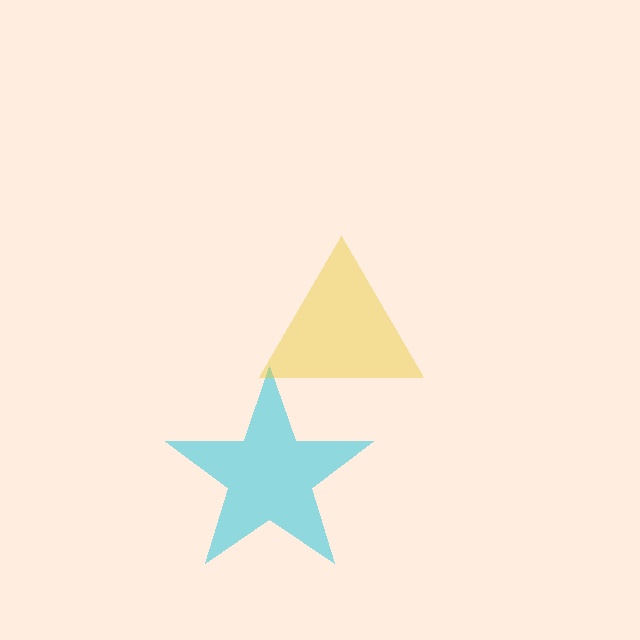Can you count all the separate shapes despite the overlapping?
Yes, there are 2 separate shapes.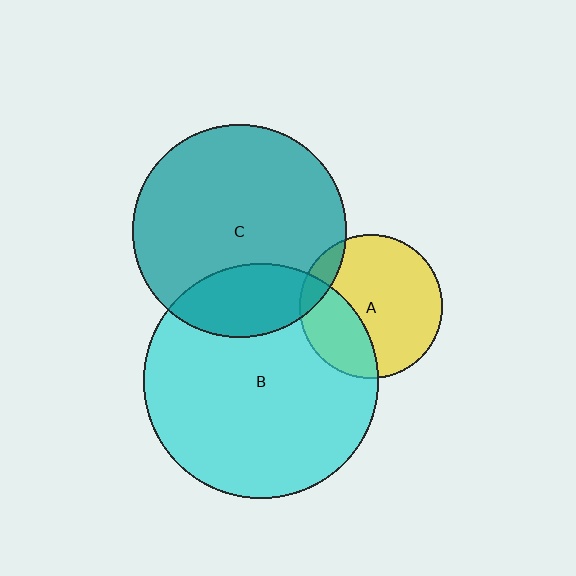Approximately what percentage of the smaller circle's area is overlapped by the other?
Approximately 30%.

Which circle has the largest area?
Circle B (cyan).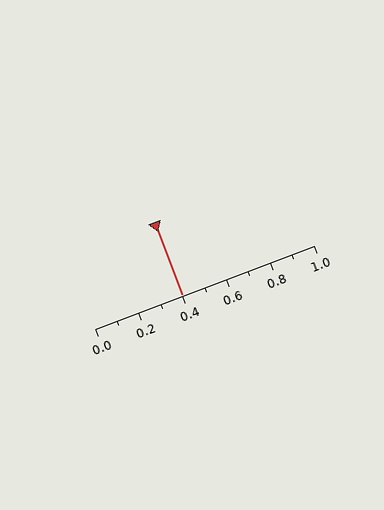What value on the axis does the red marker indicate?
The marker indicates approximately 0.4.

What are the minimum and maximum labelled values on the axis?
The axis runs from 0.0 to 1.0.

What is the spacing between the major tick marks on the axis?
The major ticks are spaced 0.2 apart.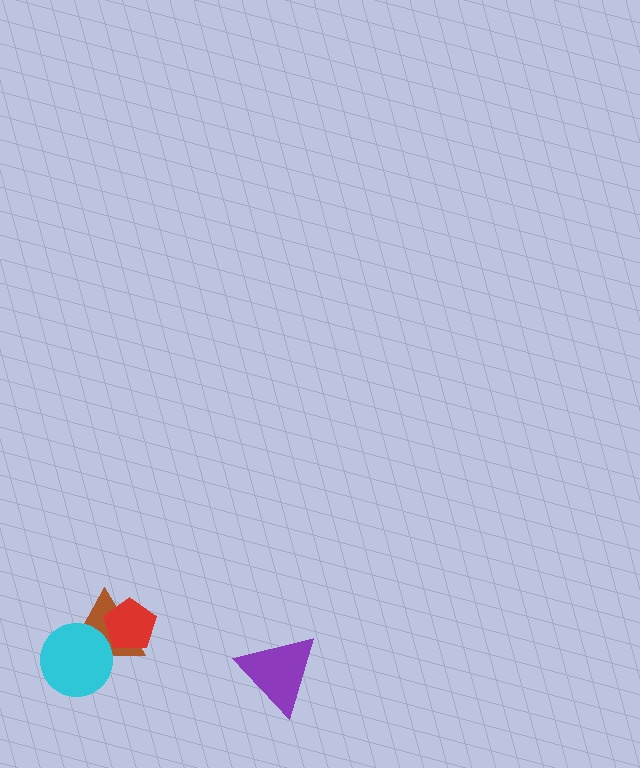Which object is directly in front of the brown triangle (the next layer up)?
The red pentagon is directly in front of the brown triangle.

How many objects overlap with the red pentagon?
1 object overlaps with the red pentagon.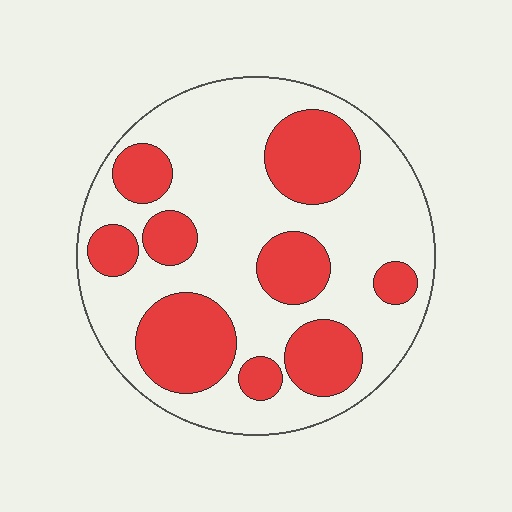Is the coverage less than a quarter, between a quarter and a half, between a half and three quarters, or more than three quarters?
Between a quarter and a half.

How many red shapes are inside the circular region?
9.